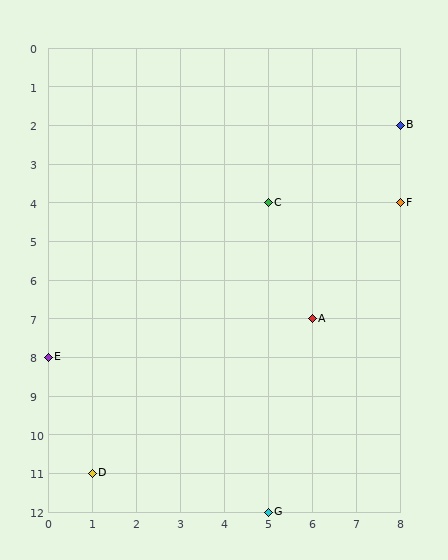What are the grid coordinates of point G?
Point G is at grid coordinates (5, 12).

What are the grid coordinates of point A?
Point A is at grid coordinates (6, 7).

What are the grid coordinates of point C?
Point C is at grid coordinates (5, 4).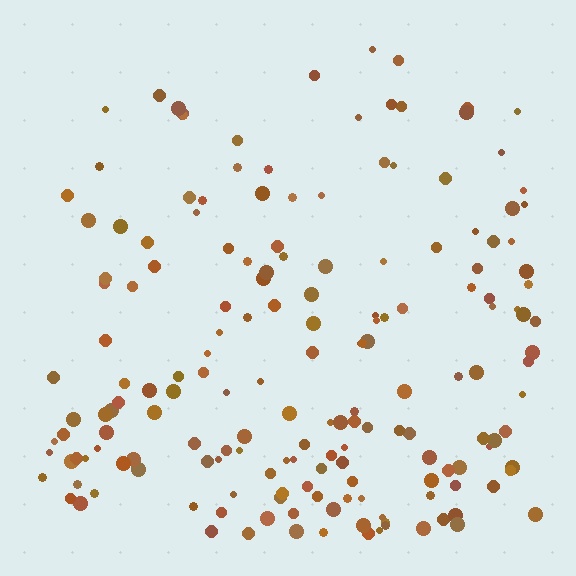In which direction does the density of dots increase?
From top to bottom, with the bottom side densest.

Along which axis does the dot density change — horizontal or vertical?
Vertical.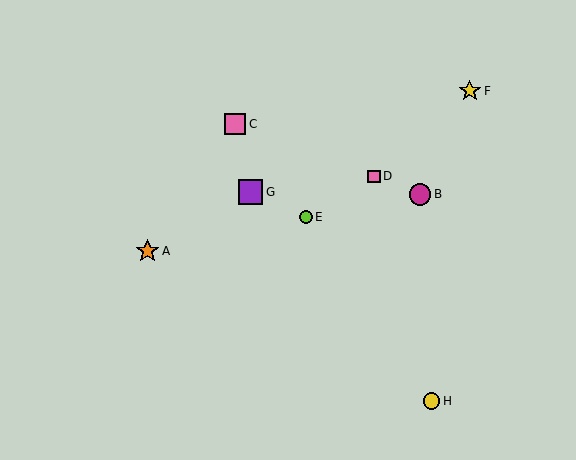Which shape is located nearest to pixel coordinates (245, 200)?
The purple square (labeled G) at (250, 192) is nearest to that location.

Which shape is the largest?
The purple square (labeled G) is the largest.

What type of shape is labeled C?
Shape C is a pink square.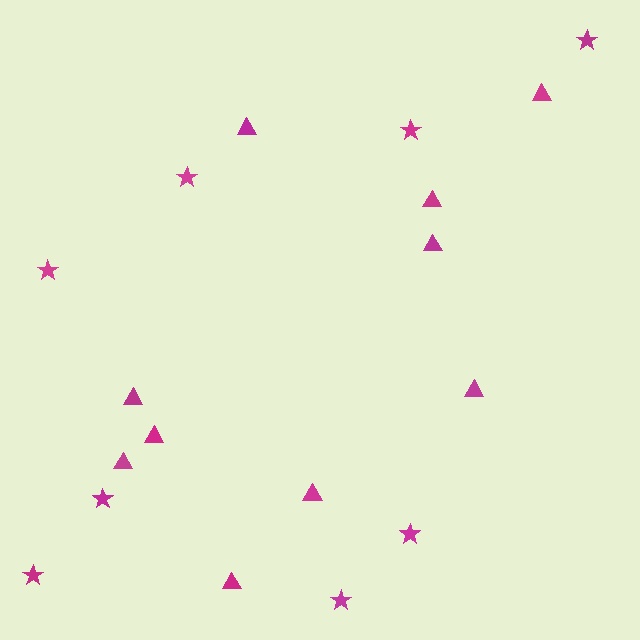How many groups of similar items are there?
There are 2 groups: one group of triangles (10) and one group of stars (8).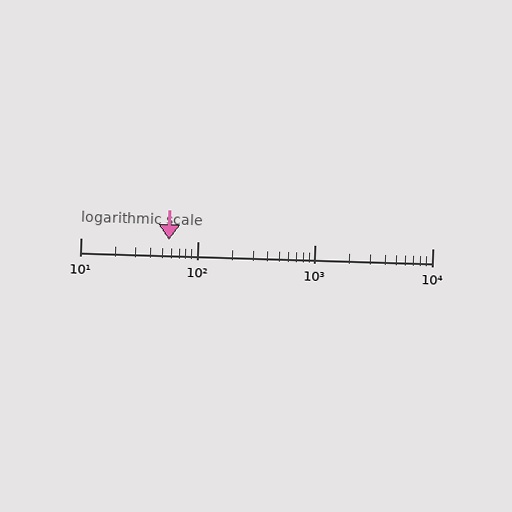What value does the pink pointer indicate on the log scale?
The pointer indicates approximately 57.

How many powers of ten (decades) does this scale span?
The scale spans 3 decades, from 10 to 10000.